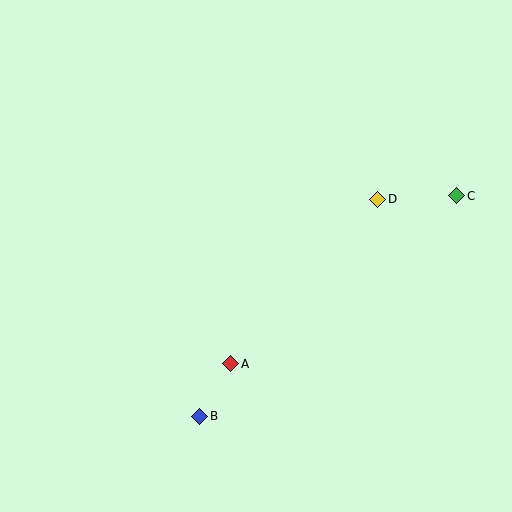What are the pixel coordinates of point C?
Point C is at (457, 196).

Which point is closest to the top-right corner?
Point C is closest to the top-right corner.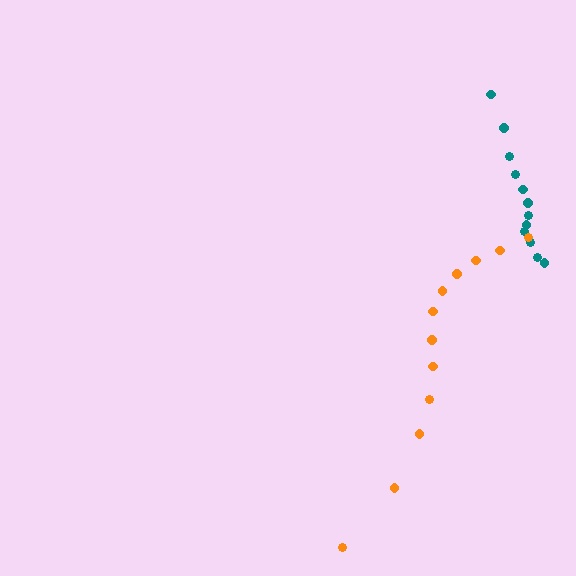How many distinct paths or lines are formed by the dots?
There are 2 distinct paths.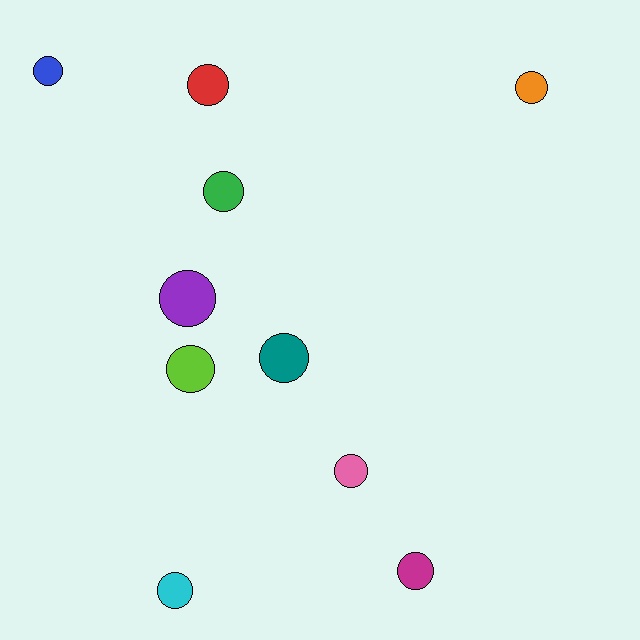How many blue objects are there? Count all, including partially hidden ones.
There is 1 blue object.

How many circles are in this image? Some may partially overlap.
There are 10 circles.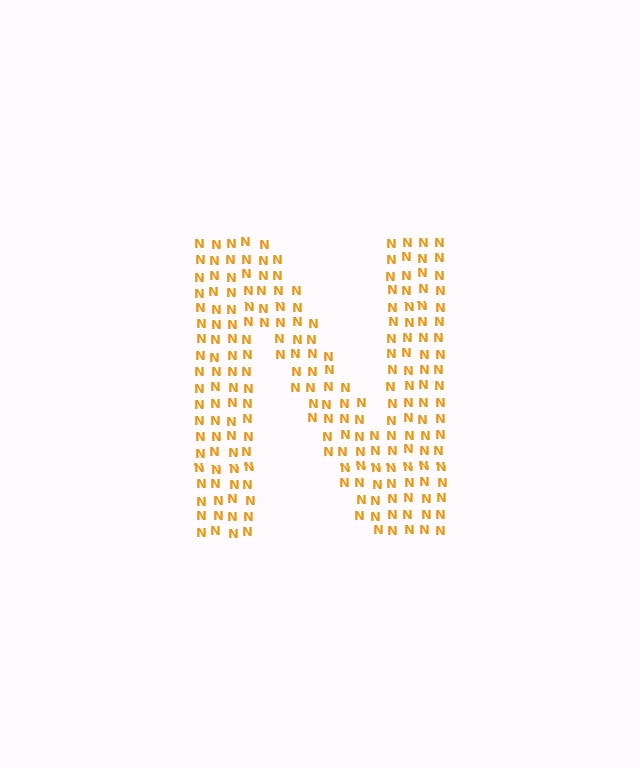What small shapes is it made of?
It is made of small letter N's.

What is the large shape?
The large shape is the letter N.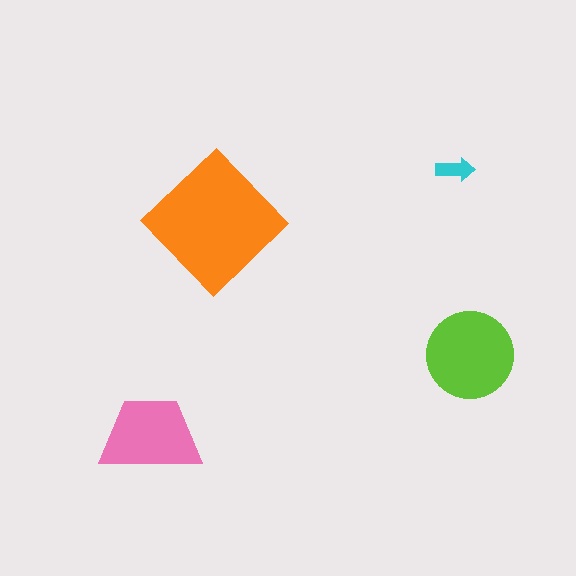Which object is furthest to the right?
The lime circle is rightmost.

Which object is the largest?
The orange diamond.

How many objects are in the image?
There are 4 objects in the image.